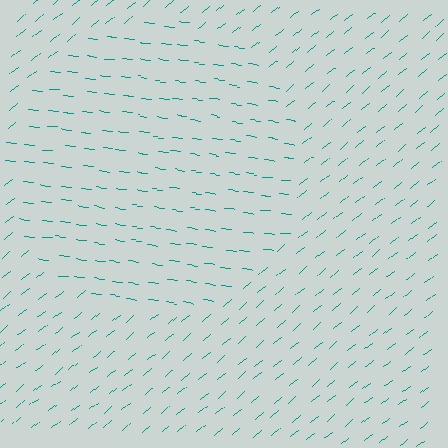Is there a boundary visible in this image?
Yes, there is a texture boundary formed by a change in line orientation.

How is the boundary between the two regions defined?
The boundary is defined purely by a change in line orientation (approximately 45 degrees difference). All lines are the same color and thickness.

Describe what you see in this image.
The image is filled with small teal line segments. A circle region in the image has lines oriented differently from the surrounding lines, creating a visible texture boundary.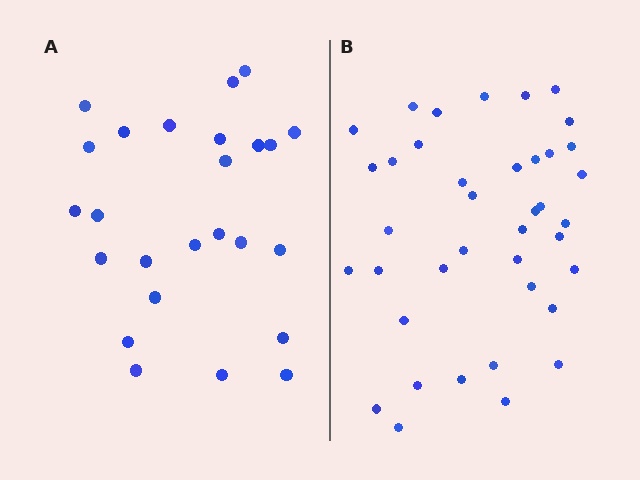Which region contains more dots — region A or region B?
Region B (the right region) has more dots.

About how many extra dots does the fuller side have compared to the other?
Region B has approximately 15 more dots than region A.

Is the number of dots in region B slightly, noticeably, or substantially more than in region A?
Region B has substantially more. The ratio is roughly 1.6 to 1.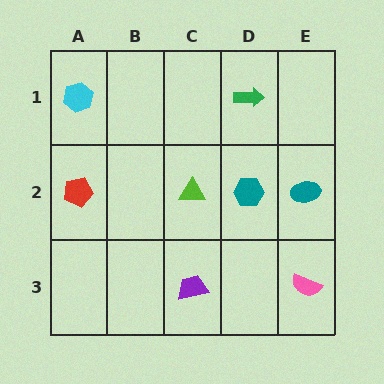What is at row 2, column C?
A lime triangle.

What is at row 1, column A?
A cyan hexagon.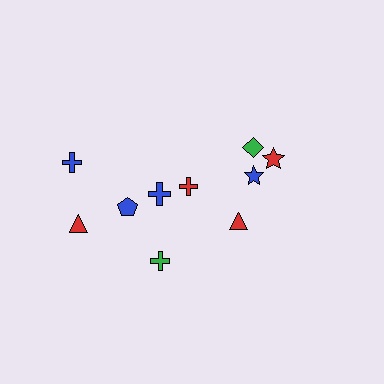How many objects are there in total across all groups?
There are 10 objects.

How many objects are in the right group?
There are 4 objects.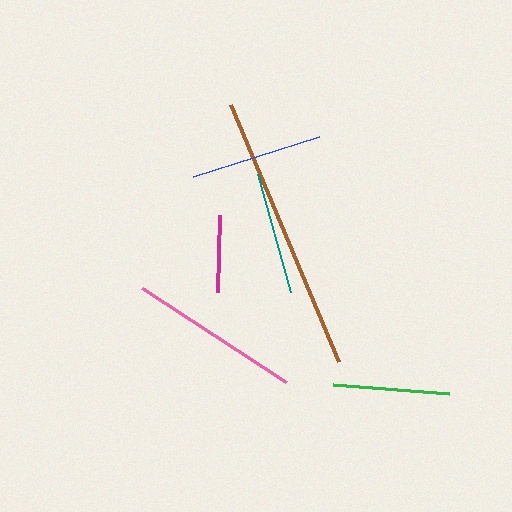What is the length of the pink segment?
The pink segment is approximately 171 pixels long.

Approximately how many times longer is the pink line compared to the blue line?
The pink line is approximately 1.3 times the length of the blue line.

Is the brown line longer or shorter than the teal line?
The brown line is longer than the teal line.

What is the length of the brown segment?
The brown segment is approximately 278 pixels long.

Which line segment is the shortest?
The magenta line is the shortest at approximately 76 pixels.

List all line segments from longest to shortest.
From longest to shortest: brown, pink, blue, teal, green, magenta.